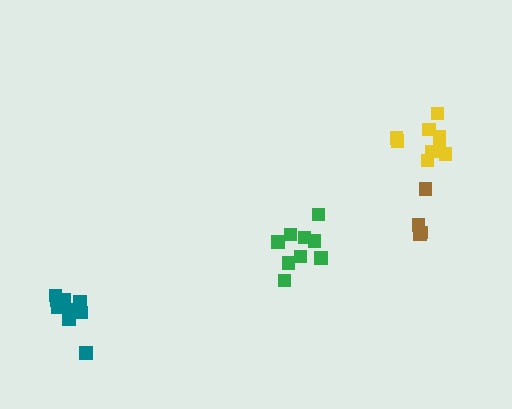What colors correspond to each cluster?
The clusters are colored: teal, yellow, brown, green.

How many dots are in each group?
Group 1: 11 dots, Group 2: 9 dots, Group 3: 5 dots, Group 4: 9 dots (34 total).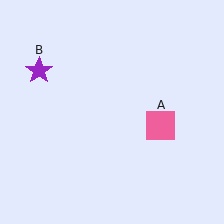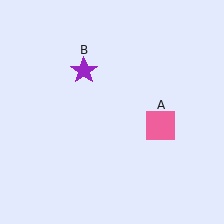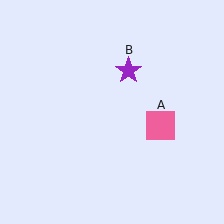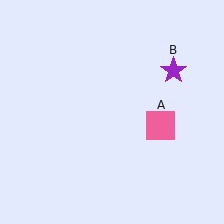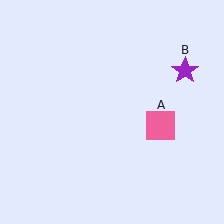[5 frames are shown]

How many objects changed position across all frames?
1 object changed position: purple star (object B).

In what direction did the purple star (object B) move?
The purple star (object B) moved right.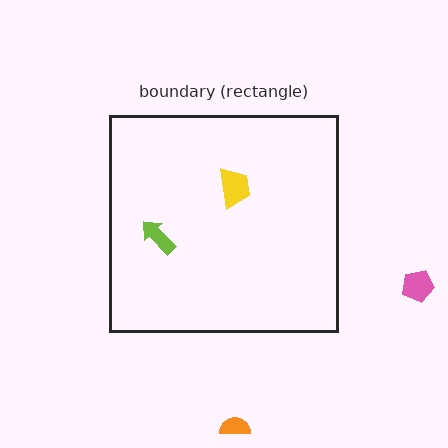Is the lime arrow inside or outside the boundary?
Inside.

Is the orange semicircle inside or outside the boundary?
Outside.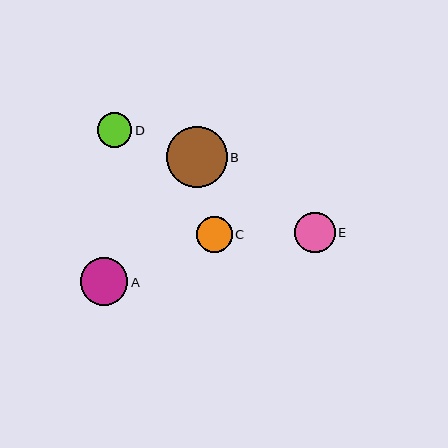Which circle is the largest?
Circle B is the largest with a size of approximately 61 pixels.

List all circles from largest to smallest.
From largest to smallest: B, A, E, C, D.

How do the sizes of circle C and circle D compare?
Circle C and circle D are approximately the same size.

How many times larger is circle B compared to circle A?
Circle B is approximately 1.3 times the size of circle A.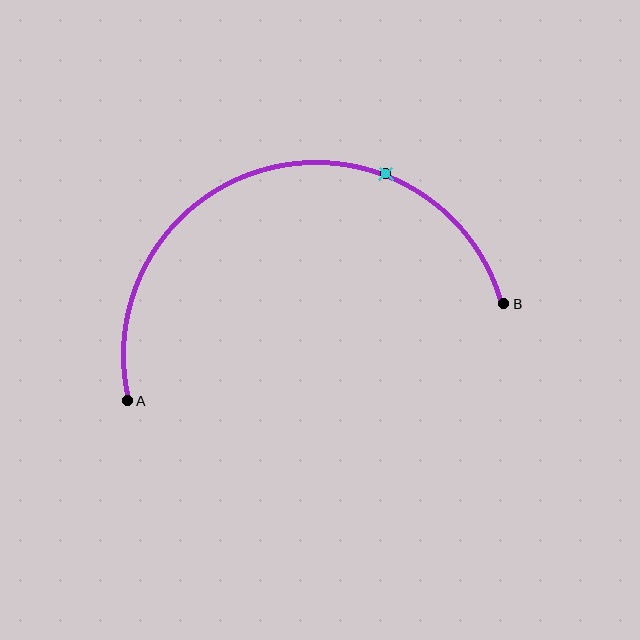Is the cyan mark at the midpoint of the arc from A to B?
No. The cyan mark lies on the arc but is closer to endpoint B. The arc midpoint would be at the point on the curve equidistant along the arc from both A and B.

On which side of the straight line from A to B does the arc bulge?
The arc bulges above the straight line connecting A and B.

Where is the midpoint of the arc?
The arc midpoint is the point on the curve farthest from the straight line joining A and B. It sits above that line.